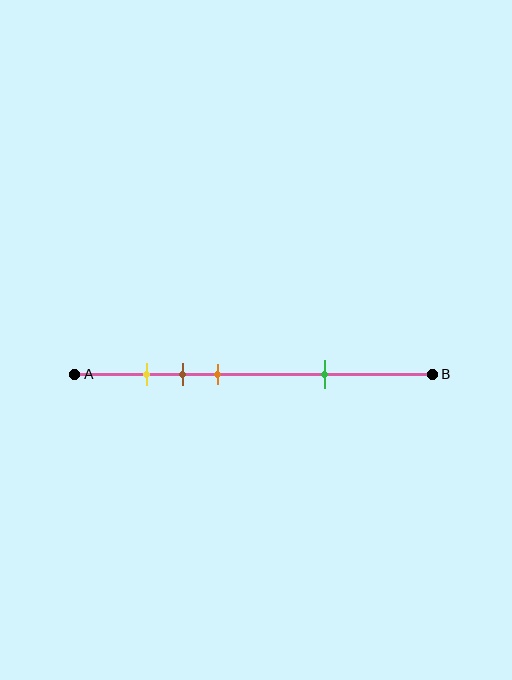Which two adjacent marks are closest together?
The yellow and brown marks are the closest adjacent pair.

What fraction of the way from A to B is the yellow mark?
The yellow mark is approximately 20% (0.2) of the way from A to B.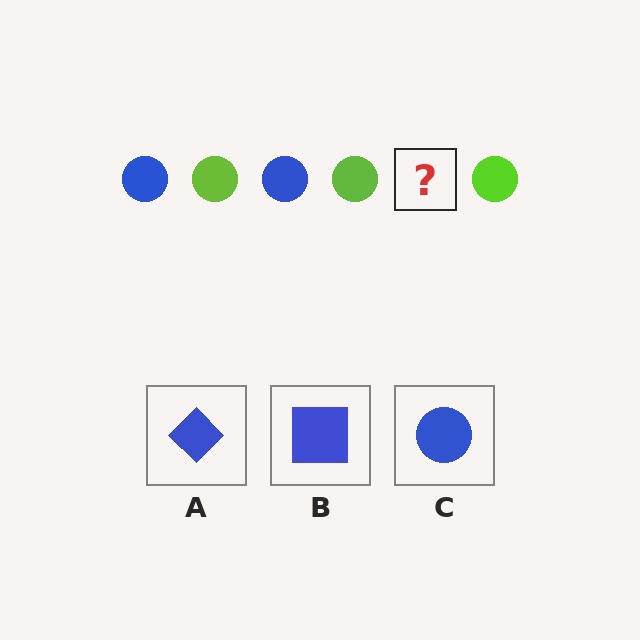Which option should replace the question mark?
Option C.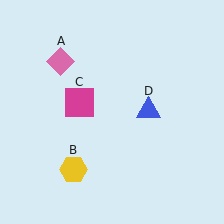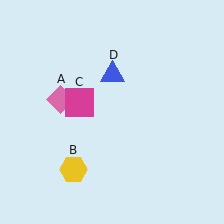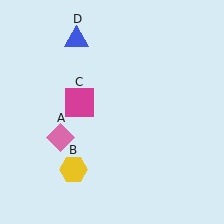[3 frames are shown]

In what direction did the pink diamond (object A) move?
The pink diamond (object A) moved down.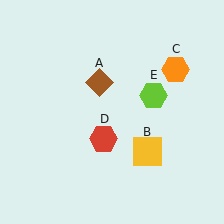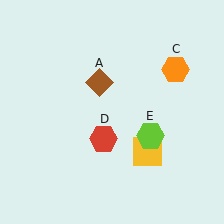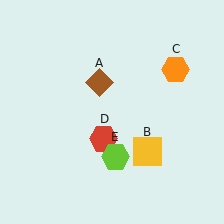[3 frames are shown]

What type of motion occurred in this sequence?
The lime hexagon (object E) rotated clockwise around the center of the scene.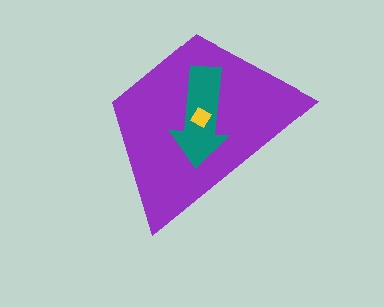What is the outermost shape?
The purple trapezoid.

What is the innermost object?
The yellow diamond.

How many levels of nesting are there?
3.